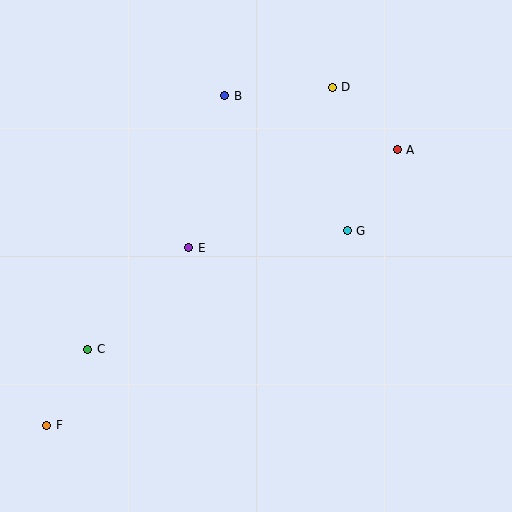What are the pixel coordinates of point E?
Point E is at (189, 248).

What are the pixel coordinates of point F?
Point F is at (47, 425).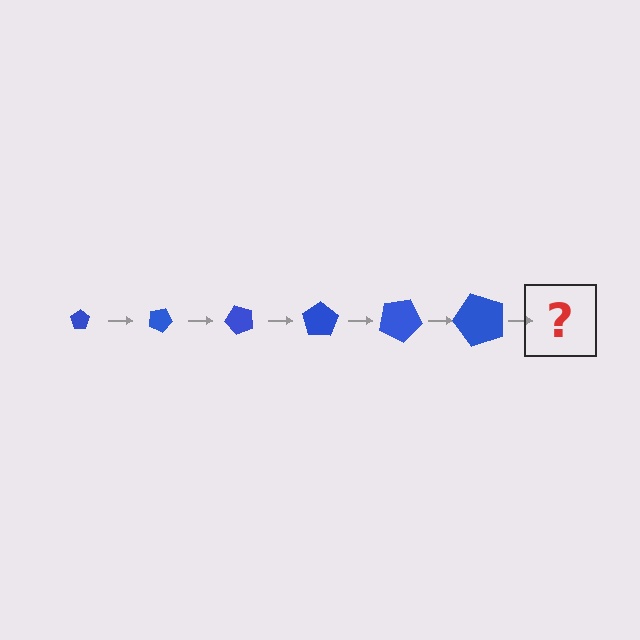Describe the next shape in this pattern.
It should be a pentagon, larger than the previous one and rotated 150 degrees from the start.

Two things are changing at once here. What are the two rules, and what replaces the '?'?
The two rules are that the pentagon grows larger each step and it rotates 25 degrees each step. The '?' should be a pentagon, larger than the previous one and rotated 150 degrees from the start.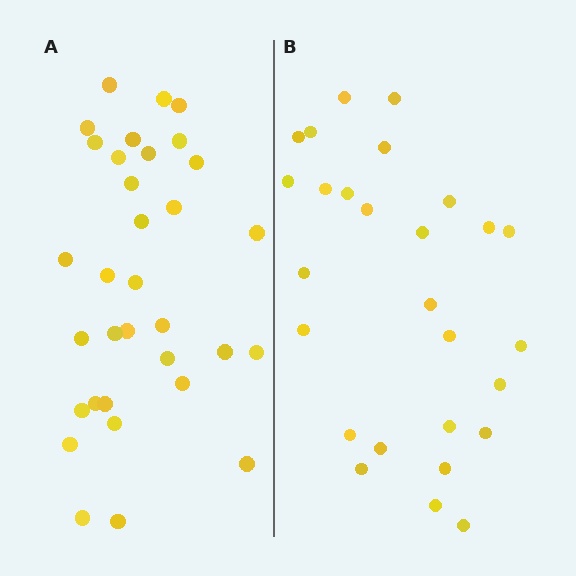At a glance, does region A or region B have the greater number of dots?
Region A (the left region) has more dots.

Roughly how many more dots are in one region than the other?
Region A has about 6 more dots than region B.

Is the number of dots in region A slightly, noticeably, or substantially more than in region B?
Region A has only slightly more — the two regions are fairly close. The ratio is roughly 1.2 to 1.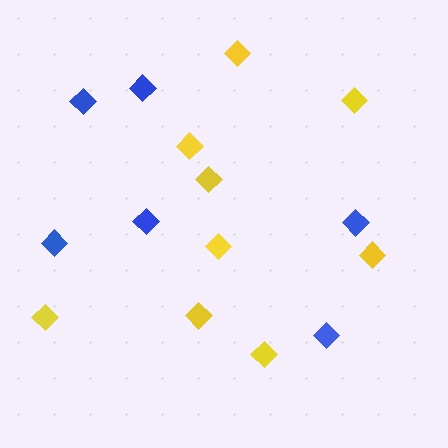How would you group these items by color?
There are 2 groups: one group of blue diamonds (6) and one group of yellow diamonds (9).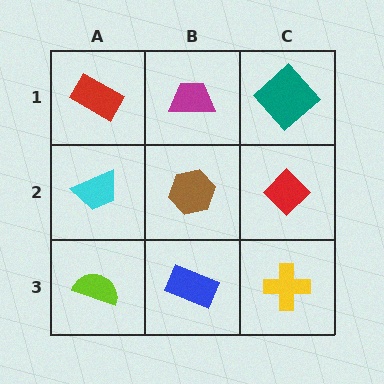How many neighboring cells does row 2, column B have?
4.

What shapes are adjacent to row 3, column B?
A brown hexagon (row 2, column B), a lime semicircle (row 3, column A), a yellow cross (row 3, column C).